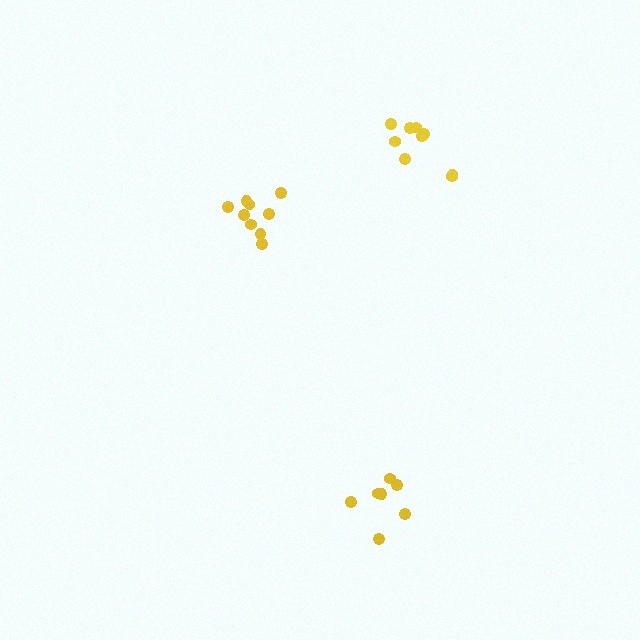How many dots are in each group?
Group 1: 9 dots, Group 2: 7 dots, Group 3: 9 dots (25 total).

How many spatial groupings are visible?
There are 3 spatial groupings.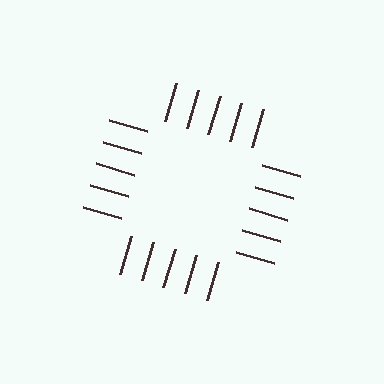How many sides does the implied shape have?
4 sides — the line-ends trace a square.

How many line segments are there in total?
20 — 5 along each of the 4 edges.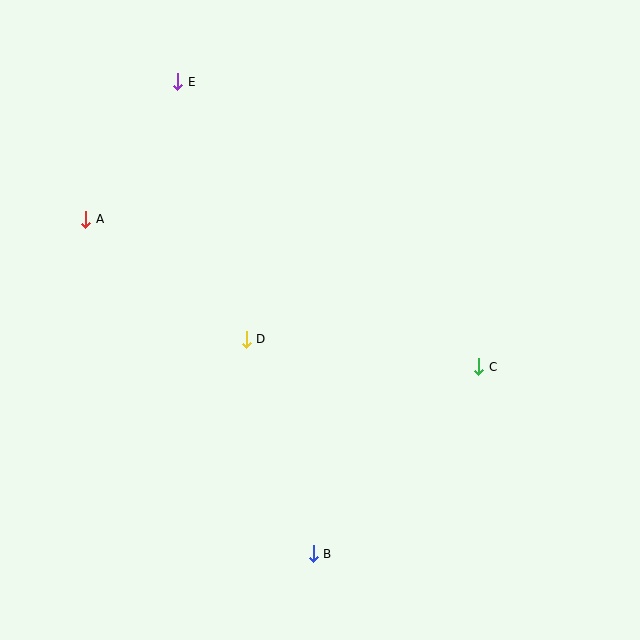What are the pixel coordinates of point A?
Point A is at (86, 219).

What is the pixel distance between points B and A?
The distance between B and A is 405 pixels.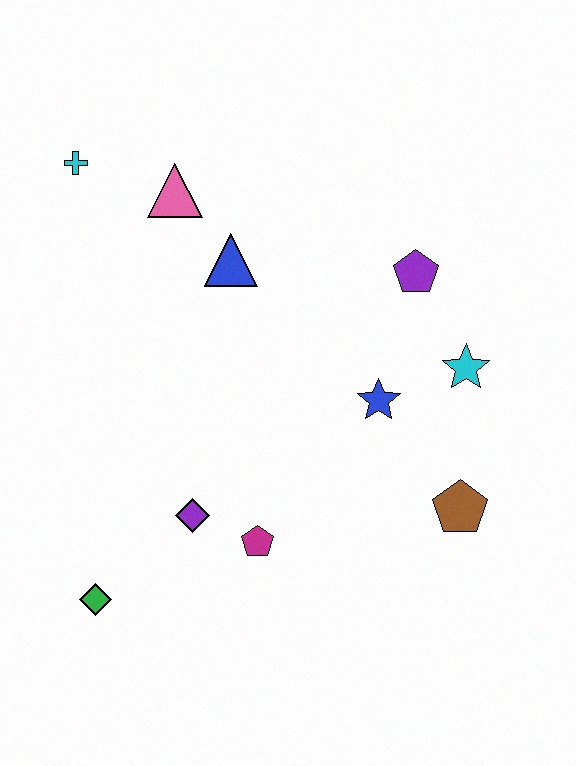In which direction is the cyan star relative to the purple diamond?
The cyan star is to the right of the purple diamond.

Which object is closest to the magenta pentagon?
The purple diamond is closest to the magenta pentagon.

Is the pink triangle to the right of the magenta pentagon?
No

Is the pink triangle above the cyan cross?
No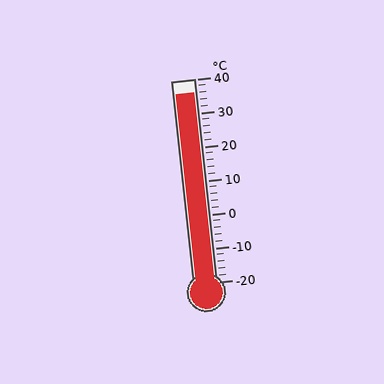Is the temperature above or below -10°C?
The temperature is above -10°C.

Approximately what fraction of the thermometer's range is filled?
The thermometer is filled to approximately 95% of its range.